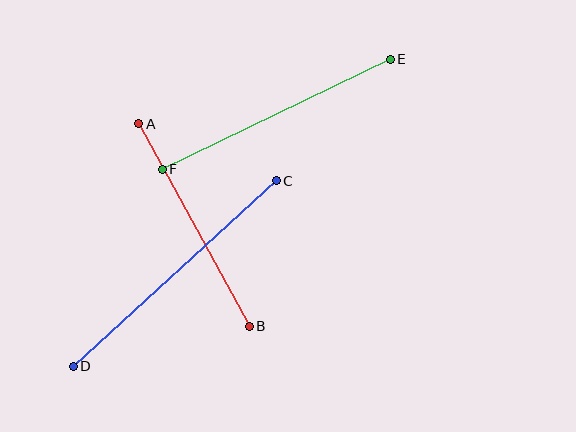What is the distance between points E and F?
The distance is approximately 253 pixels.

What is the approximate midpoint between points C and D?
The midpoint is at approximately (175, 274) pixels.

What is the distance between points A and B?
The distance is approximately 231 pixels.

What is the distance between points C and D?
The distance is approximately 275 pixels.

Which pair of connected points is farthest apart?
Points C and D are farthest apart.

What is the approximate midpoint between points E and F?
The midpoint is at approximately (276, 114) pixels.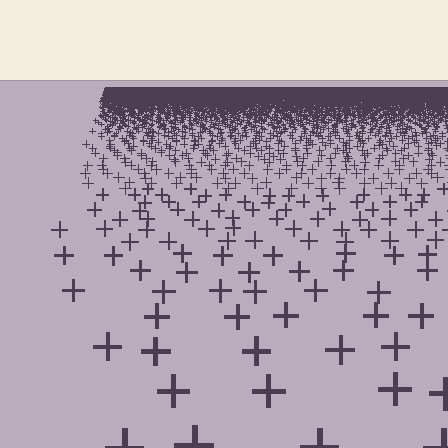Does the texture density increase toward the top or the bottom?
Density increases toward the top.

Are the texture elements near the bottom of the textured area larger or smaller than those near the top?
Larger. Near the bottom, elements are closer to the viewer and appear at a bigger on-screen size.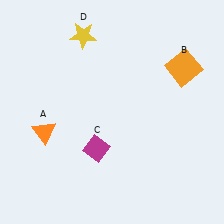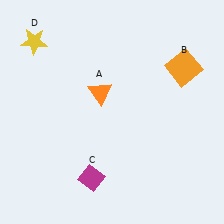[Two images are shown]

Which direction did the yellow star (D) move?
The yellow star (D) moved left.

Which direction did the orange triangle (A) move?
The orange triangle (A) moved right.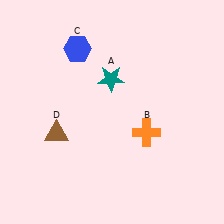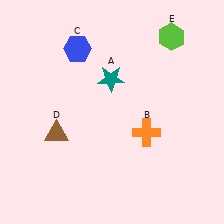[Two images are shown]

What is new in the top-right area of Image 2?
A lime hexagon (E) was added in the top-right area of Image 2.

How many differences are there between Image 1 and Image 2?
There is 1 difference between the two images.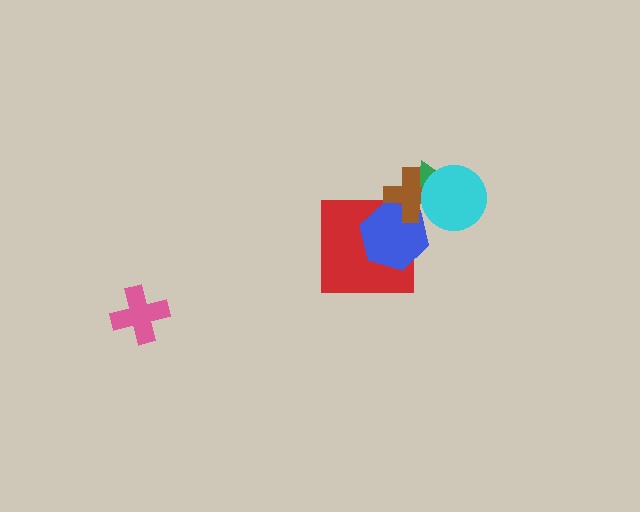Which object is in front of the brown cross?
The cyan circle is in front of the brown cross.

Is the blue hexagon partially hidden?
Yes, it is partially covered by another shape.